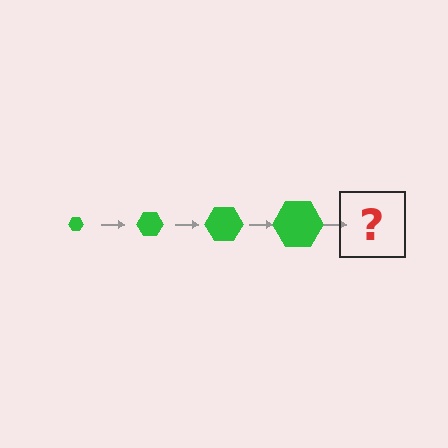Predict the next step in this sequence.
The next step is a green hexagon, larger than the previous one.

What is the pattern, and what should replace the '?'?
The pattern is that the hexagon gets progressively larger each step. The '?' should be a green hexagon, larger than the previous one.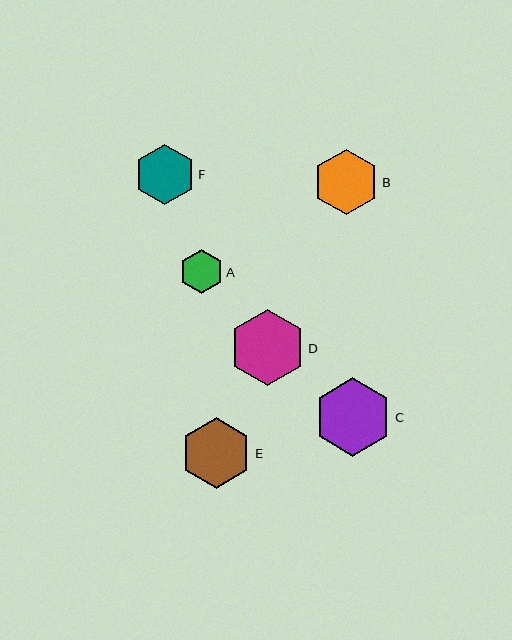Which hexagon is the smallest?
Hexagon A is the smallest with a size of approximately 43 pixels.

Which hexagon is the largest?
Hexagon C is the largest with a size of approximately 78 pixels.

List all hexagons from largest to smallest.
From largest to smallest: C, D, E, B, F, A.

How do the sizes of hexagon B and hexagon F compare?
Hexagon B and hexagon F are approximately the same size.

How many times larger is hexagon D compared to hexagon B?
Hexagon D is approximately 1.2 times the size of hexagon B.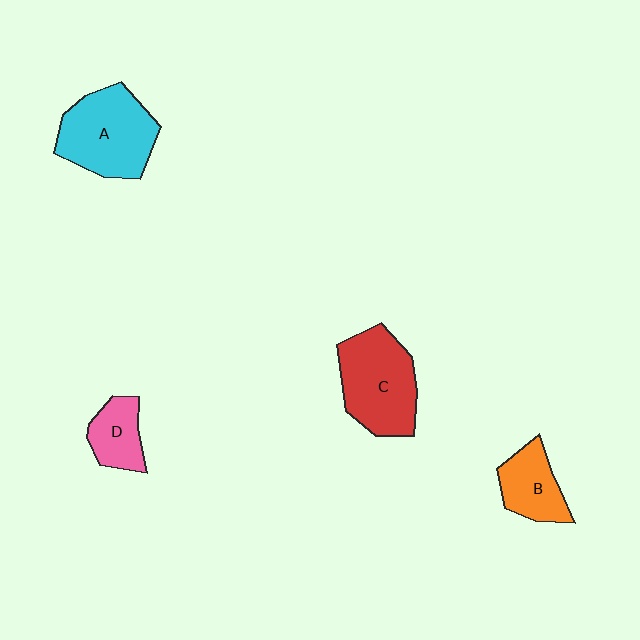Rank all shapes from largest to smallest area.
From largest to smallest: A (cyan), C (red), B (orange), D (pink).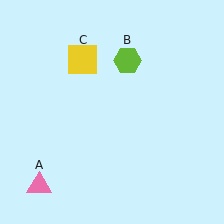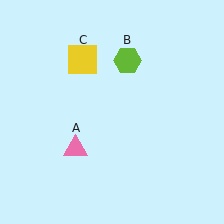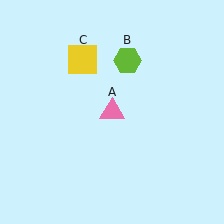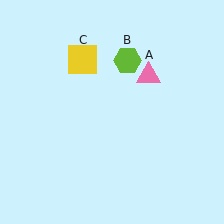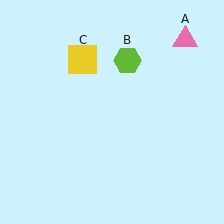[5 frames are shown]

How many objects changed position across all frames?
1 object changed position: pink triangle (object A).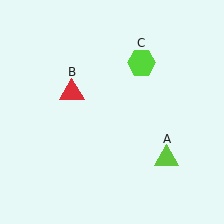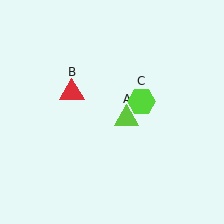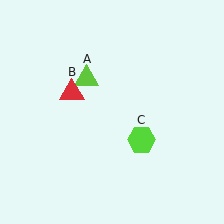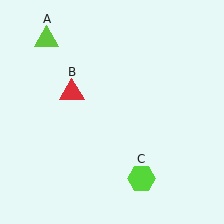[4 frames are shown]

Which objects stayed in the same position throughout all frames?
Red triangle (object B) remained stationary.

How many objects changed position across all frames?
2 objects changed position: lime triangle (object A), lime hexagon (object C).